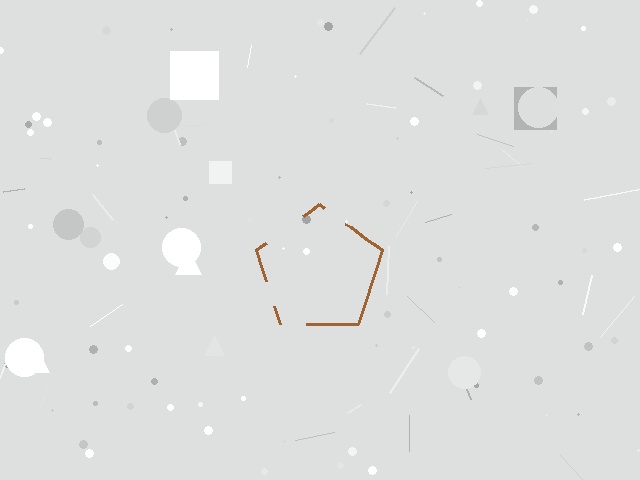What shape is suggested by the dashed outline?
The dashed outline suggests a pentagon.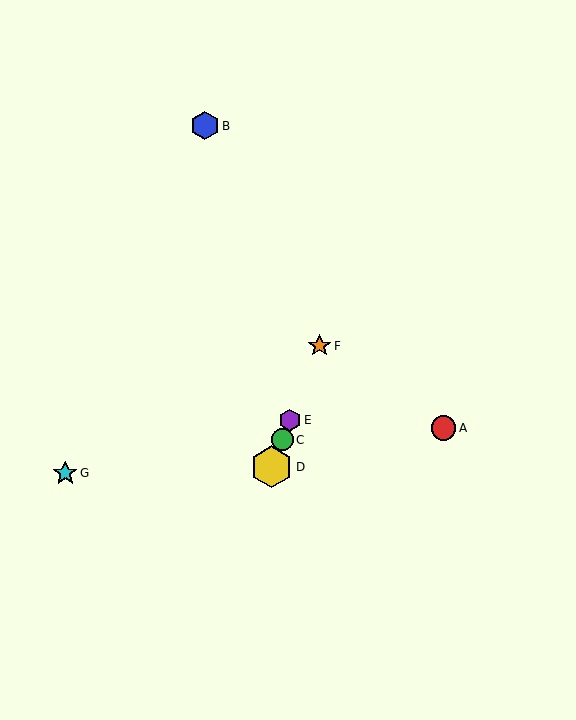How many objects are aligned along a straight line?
4 objects (C, D, E, F) are aligned along a straight line.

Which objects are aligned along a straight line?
Objects C, D, E, F are aligned along a straight line.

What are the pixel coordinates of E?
Object E is at (290, 420).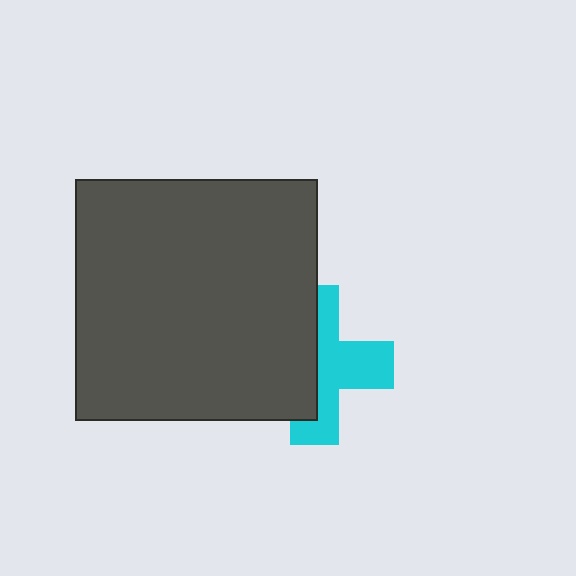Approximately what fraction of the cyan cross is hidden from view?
Roughly 49% of the cyan cross is hidden behind the dark gray square.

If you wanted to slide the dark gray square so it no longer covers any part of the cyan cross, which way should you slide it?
Slide it left — that is the most direct way to separate the two shapes.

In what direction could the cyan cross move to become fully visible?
The cyan cross could move right. That would shift it out from behind the dark gray square entirely.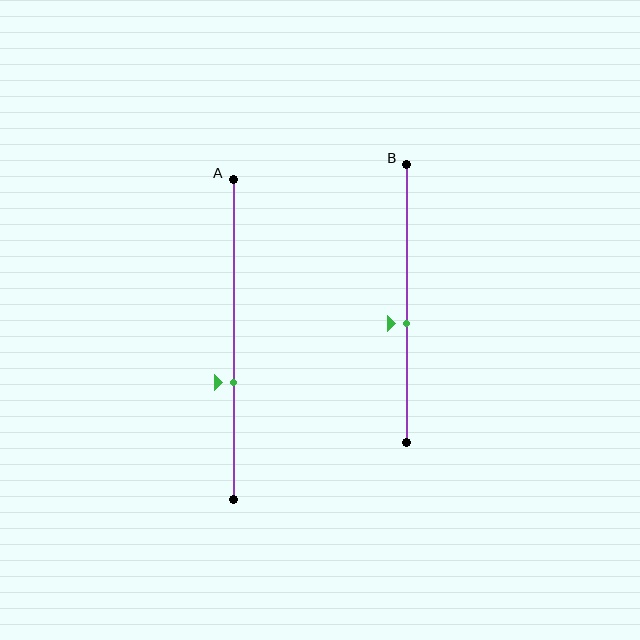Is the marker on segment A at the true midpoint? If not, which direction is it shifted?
No, the marker on segment A is shifted downward by about 13% of the segment length.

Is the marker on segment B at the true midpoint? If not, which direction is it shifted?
No, the marker on segment B is shifted downward by about 7% of the segment length.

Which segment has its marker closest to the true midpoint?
Segment B has its marker closest to the true midpoint.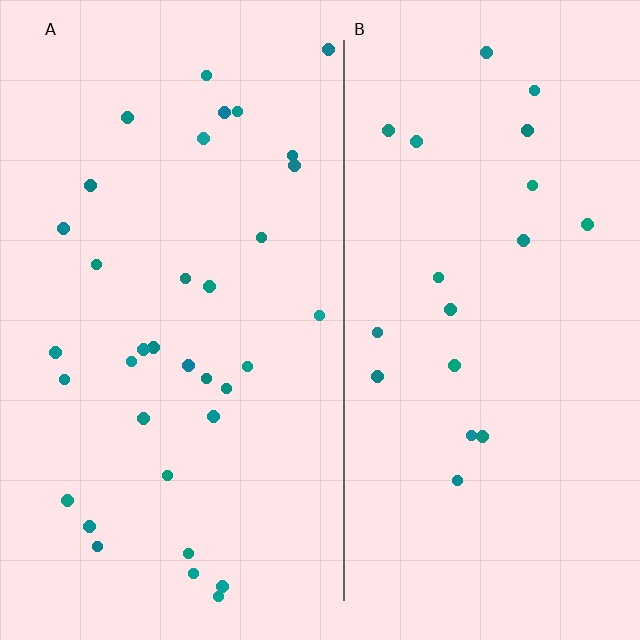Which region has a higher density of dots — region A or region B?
A (the left).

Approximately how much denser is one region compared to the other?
Approximately 1.8× — region A over region B.